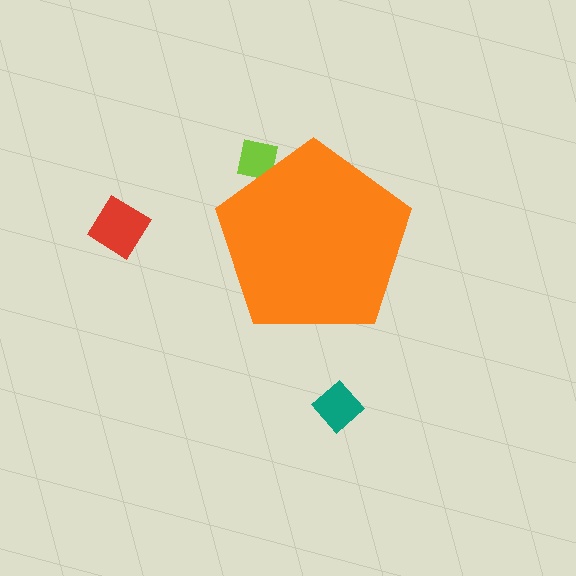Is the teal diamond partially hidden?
No, the teal diamond is fully visible.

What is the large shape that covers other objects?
An orange pentagon.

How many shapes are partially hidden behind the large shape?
1 shape is partially hidden.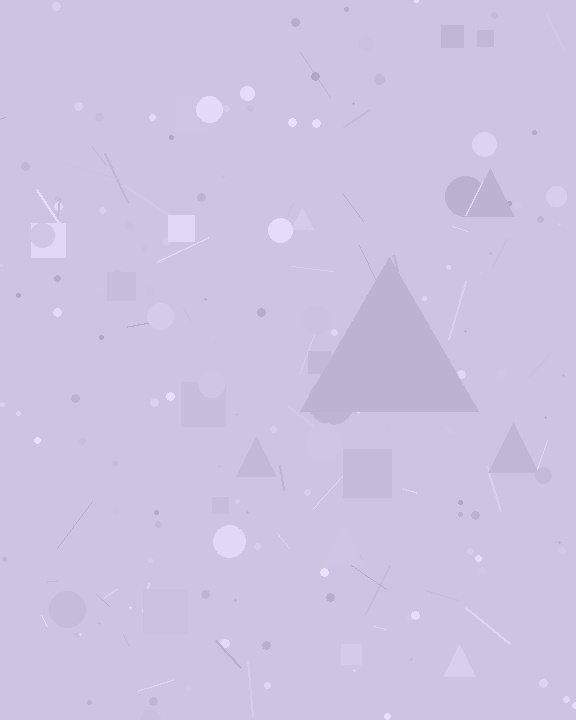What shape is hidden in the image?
A triangle is hidden in the image.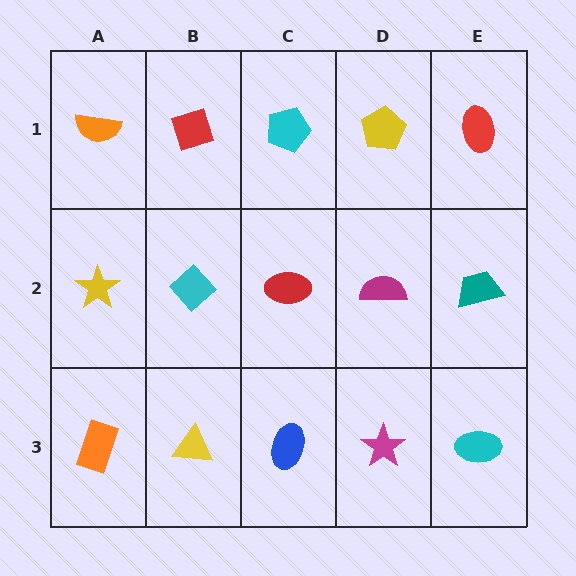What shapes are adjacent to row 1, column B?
A cyan diamond (row 2, column B), an orange semicircle (row 1, column A), a cyan pentagon (row 1, column C).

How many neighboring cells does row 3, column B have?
3.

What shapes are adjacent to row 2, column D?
A yellow pentagon (row 1, column D), a magenta star (row 3, column D), a red ellipse (row 2, column C), a teal trapezoid (row 2, column E).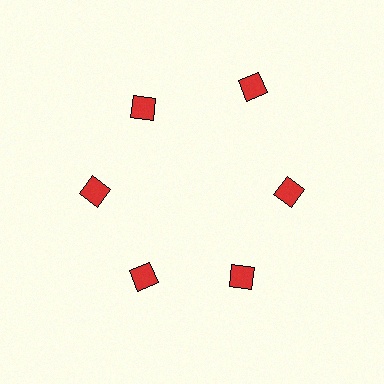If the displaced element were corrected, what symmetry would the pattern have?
It would have 6-fold rotational symmetry — the pattern would map onto itself every 60 degrees.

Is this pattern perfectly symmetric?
No. The 6 red squares are arranged in a ring, but one element near the 1 o'clock position is pushed outward from the center, breaking the 6-fold rotational symmetry.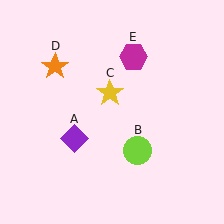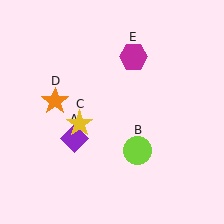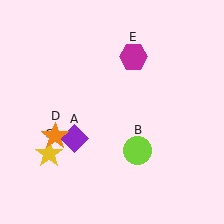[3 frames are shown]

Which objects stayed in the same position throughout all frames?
Purple diamond (object A) and lime circle (object B) and magenta hexagon (object E) remained stationary.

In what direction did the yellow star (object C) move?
The yellow star (object C) moved down and to the left.